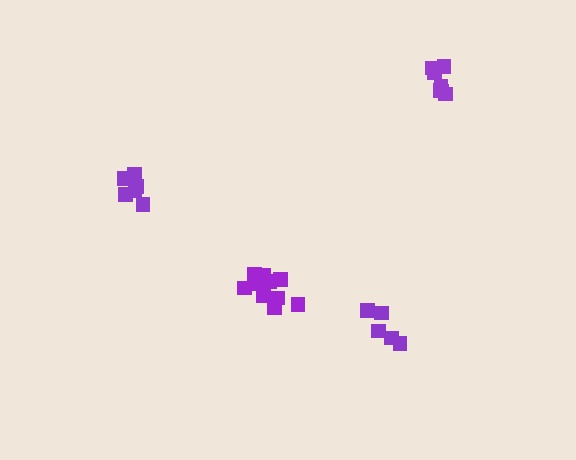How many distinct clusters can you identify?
There are 4 distinct clusters.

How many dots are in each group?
Group 1: 11 dots, Group 2: 6 dots, Group 3: 5 dots, Group 4: 7 dots (29 total).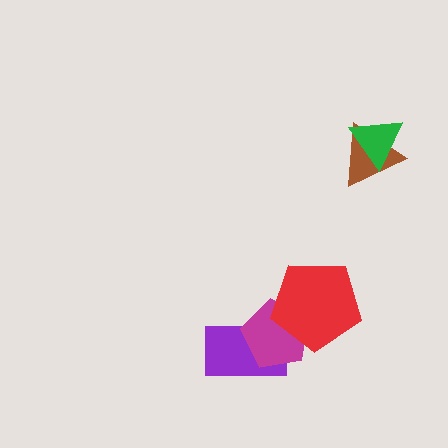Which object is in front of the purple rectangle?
The magenta pentagon is in front of the purple rectangle.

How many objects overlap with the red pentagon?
1 object overlaps with the red pentagon.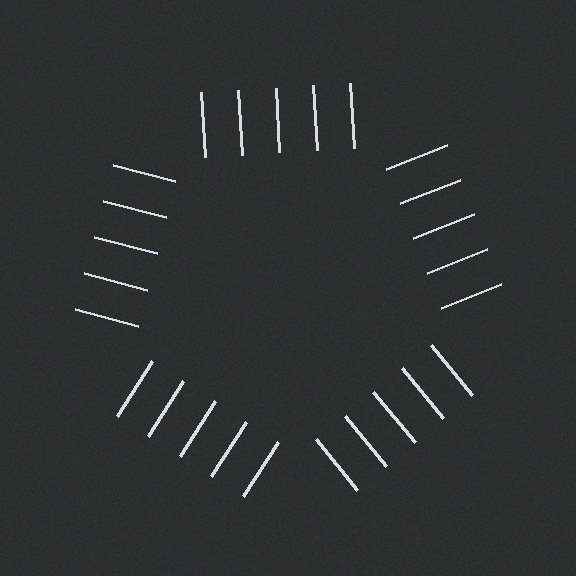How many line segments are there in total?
25 — 5 along each of the 5 edges.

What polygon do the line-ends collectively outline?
An illusory pentagon — the line segments terminate on its edges but no continuous stroke is drawn.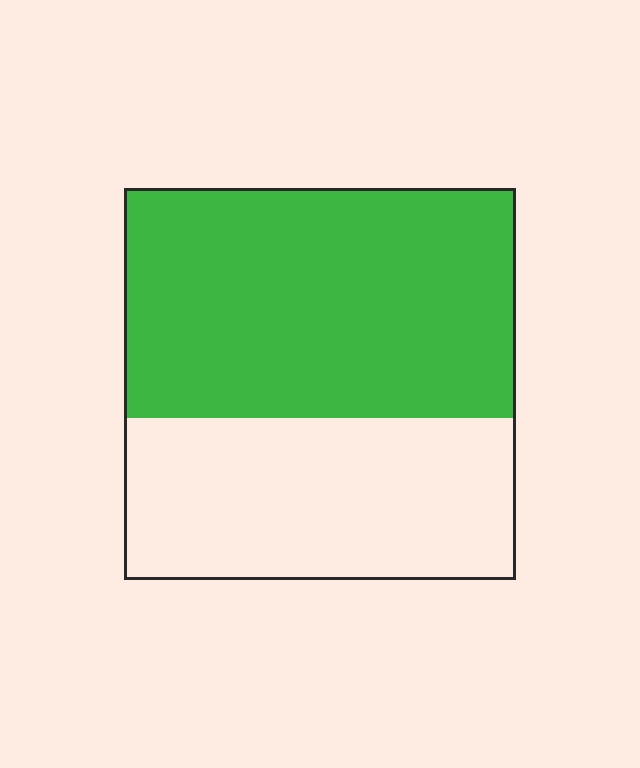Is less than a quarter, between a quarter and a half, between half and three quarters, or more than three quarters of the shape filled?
Between half and three quarters.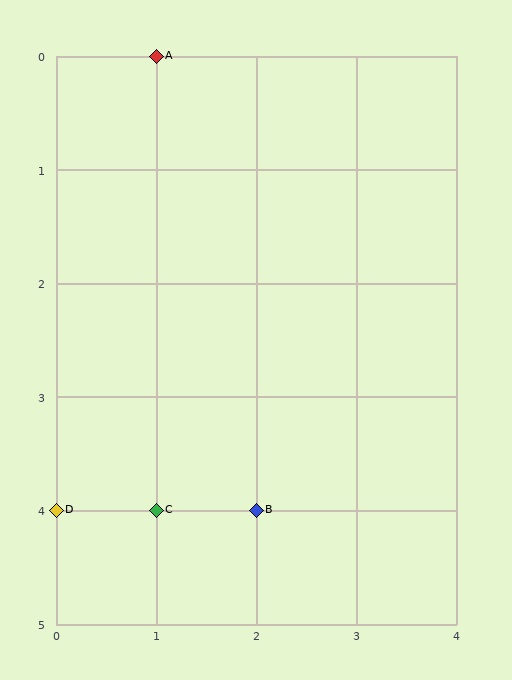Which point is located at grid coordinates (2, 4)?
Point B is at (2, 4).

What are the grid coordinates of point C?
Point C is at grid coordinates (1, 4).